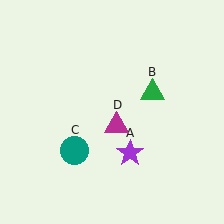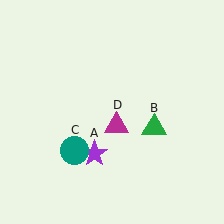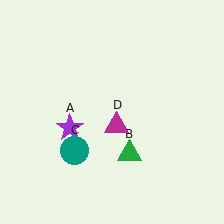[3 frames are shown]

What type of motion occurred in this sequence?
The purple star (object A), green triangle (object B) rotated clockwise around the center of the scene.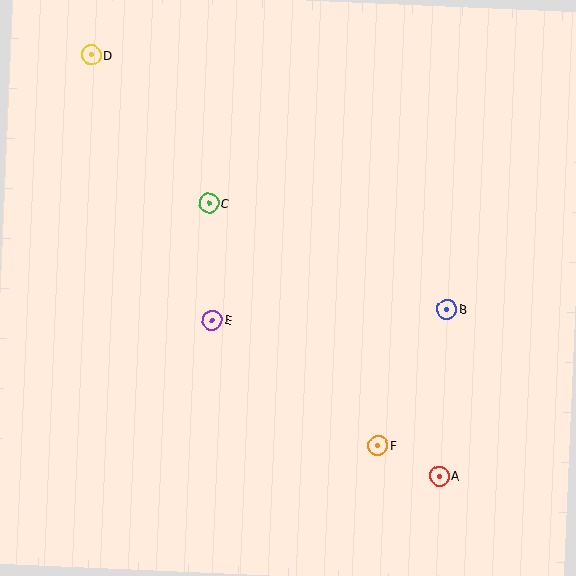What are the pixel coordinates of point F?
Point F is at (378, 445).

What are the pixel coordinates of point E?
Point E is at (212, 320).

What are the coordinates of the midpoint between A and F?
The midpoint between A and F is at (408, 461).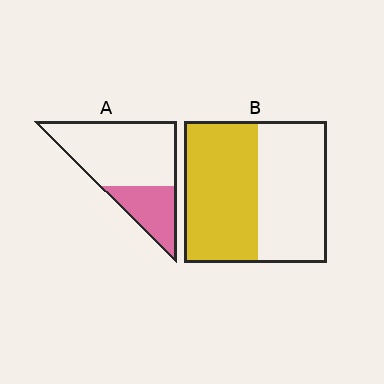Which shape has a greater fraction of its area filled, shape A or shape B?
Shape B.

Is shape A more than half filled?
No.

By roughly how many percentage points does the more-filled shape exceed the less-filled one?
By roughly 20 percentage points (B over A).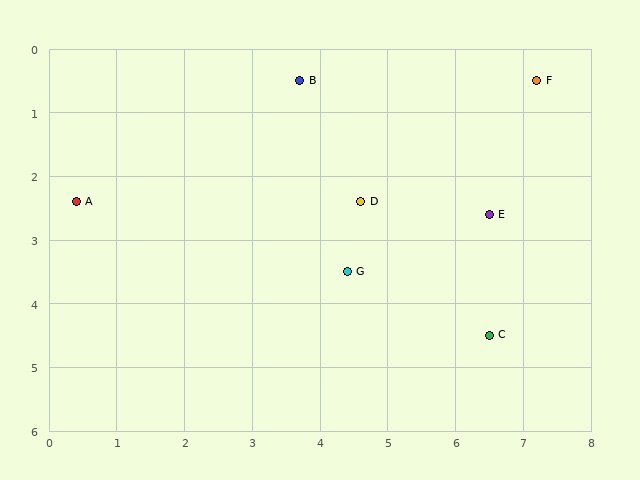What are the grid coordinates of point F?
Point F is at approximately (7.2, 0.5).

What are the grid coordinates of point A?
Point A is at approximately (0.4, 2.4).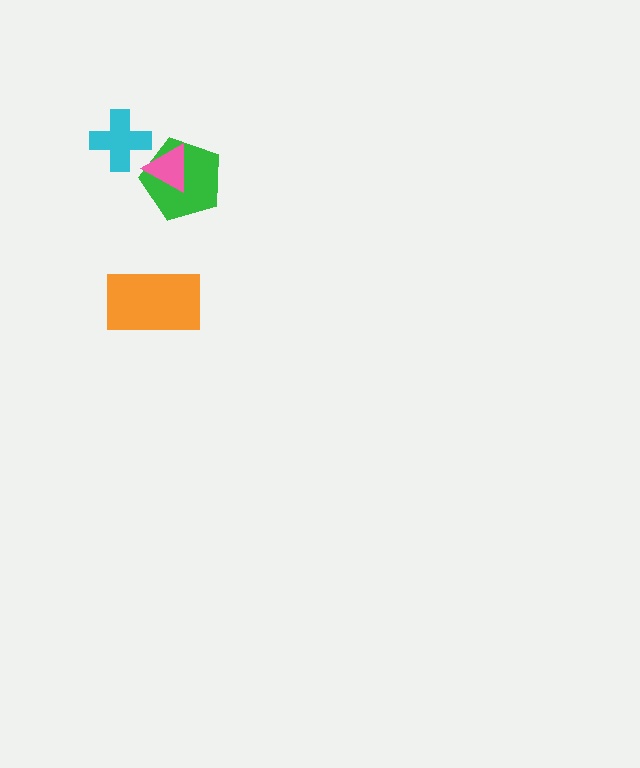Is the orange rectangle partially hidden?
No, no other shape covers it.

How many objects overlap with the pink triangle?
1 object overlaps with the pink triangle.